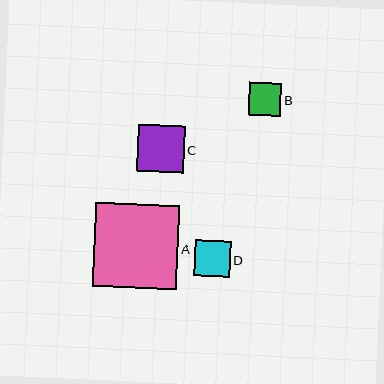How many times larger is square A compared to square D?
Square A is approximately 2.3 times the size of square D.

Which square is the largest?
Square A is the largest with a size of approximately 84 pixels.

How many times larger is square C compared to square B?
Square C is approximately 1.5 times the size of square B.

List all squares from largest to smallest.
From largest to smallest: A, C, D, B.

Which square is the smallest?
Square B is the smallest with a size of approximately 32 pixels.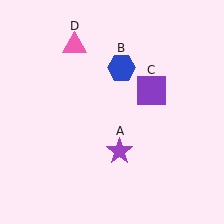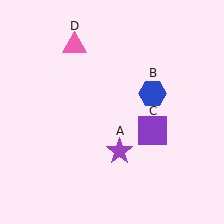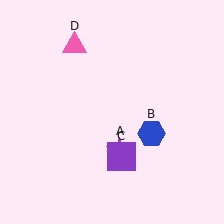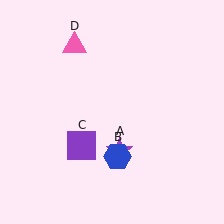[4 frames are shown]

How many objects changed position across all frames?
2 objects changed position: blue hexagon (object B), purple square (object C).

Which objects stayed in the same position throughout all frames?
Purple star (object A) and pink triangle (object D) remained stationary.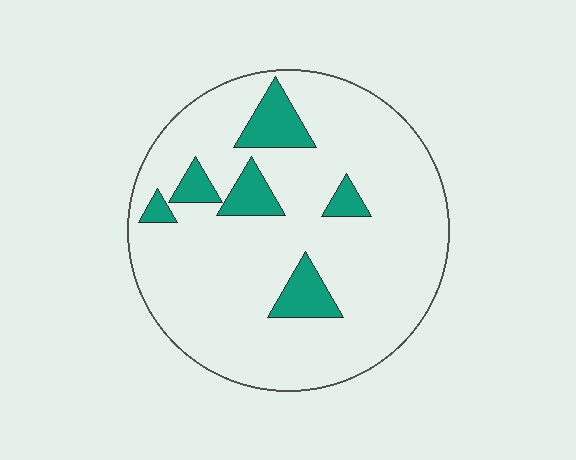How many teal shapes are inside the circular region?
6.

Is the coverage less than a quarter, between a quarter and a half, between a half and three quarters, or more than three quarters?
Less than a quarter.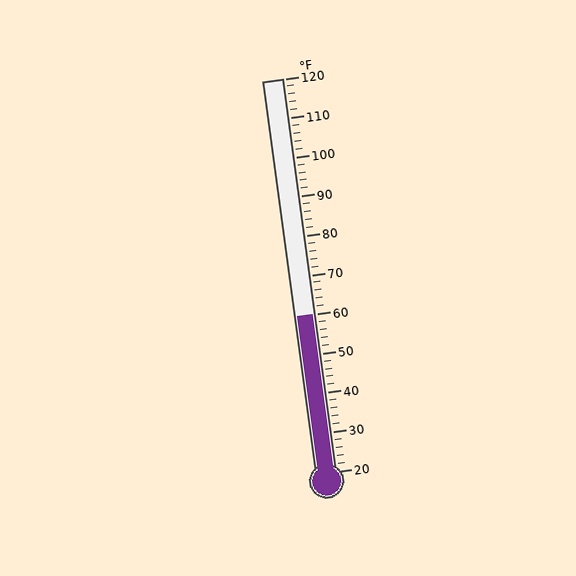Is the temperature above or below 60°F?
The temperature is at 60°F.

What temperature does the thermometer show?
The thermometer shows approximately 60°F.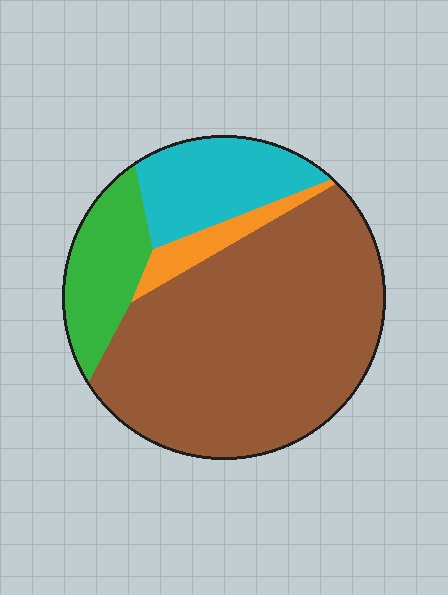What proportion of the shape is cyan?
Cyan takes up about one sixth (1/6) of the shape.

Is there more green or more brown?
Brown.